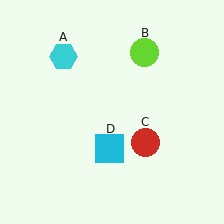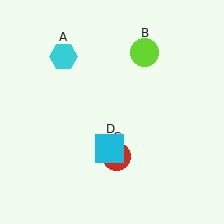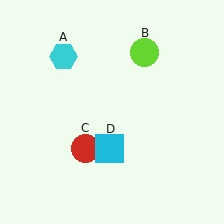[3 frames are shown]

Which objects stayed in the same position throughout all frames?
Cyan hexagon (object A) and lime circle (object B) and cyan square (object D) remained stationary.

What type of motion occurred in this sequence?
The red circle (object C) rotated clockwise around the center of the scene.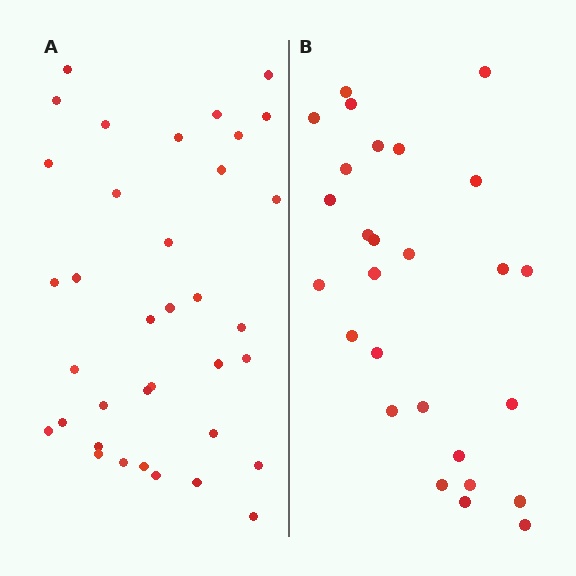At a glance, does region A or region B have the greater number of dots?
Region A (the left region) has more dots.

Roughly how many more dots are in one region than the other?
Region A has roughly 8 or so more dots than region B.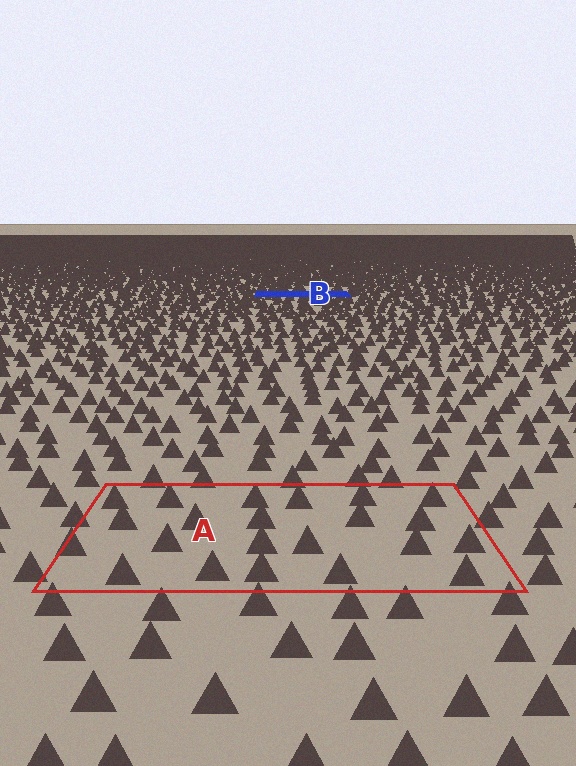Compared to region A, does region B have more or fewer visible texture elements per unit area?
Region B has more texture elements per unit area — they are packed more densely because it is farther away.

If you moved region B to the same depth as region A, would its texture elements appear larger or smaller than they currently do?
They would appear larger. At a closer depth, the same texture elements are projected at a bigger on-screen size.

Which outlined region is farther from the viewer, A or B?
Region B is farther from the viewer — the texture elements inside it appear smaller and more densely packed.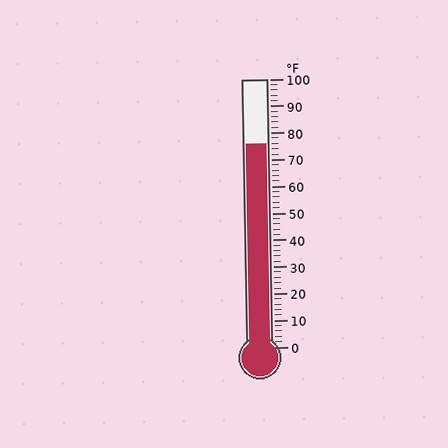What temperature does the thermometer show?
The thermometer shows approximately 76°F.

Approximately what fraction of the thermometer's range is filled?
The thermometer is filled to approximately 75% of its range.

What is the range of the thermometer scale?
The thermometer scale ranges from 0°F to 100°F.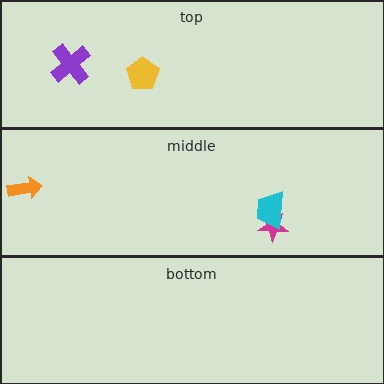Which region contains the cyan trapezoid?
The middle region.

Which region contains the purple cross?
The top region.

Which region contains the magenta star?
The middle region.